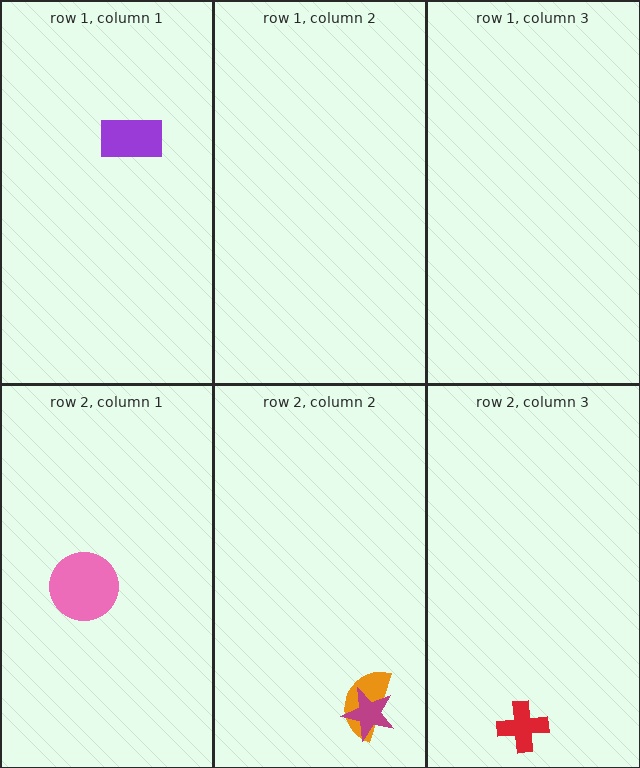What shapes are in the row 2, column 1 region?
The pink circle.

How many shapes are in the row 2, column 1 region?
1.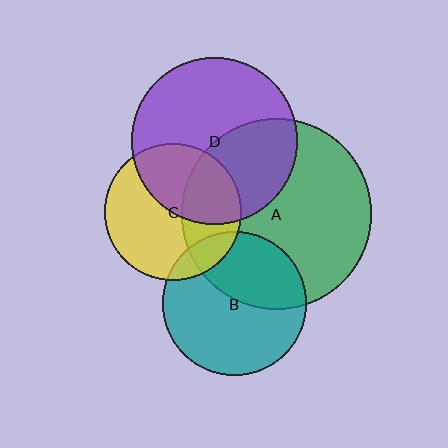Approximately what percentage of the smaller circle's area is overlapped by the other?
Approximately 40%.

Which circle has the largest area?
Circle A (green).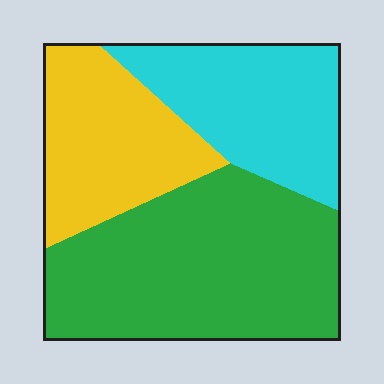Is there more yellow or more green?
Green.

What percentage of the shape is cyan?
Cyan covers around 25% of the shape.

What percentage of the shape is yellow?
Yellow takes up between a sixth and a third of the shape.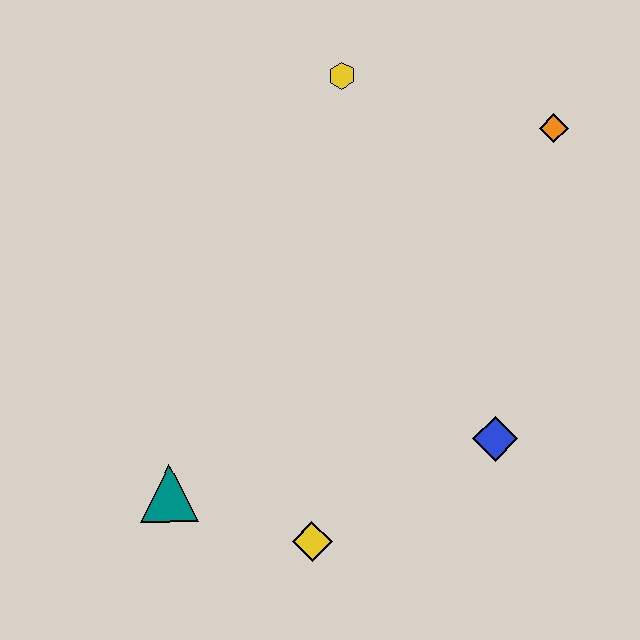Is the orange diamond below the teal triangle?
No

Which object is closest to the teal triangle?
The yellow diamond is closest to the teal triangle.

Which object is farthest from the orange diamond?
The teal triangle is farthest from the orange diamond.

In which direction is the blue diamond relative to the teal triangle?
The blue diamond is to the right of the teal triangle.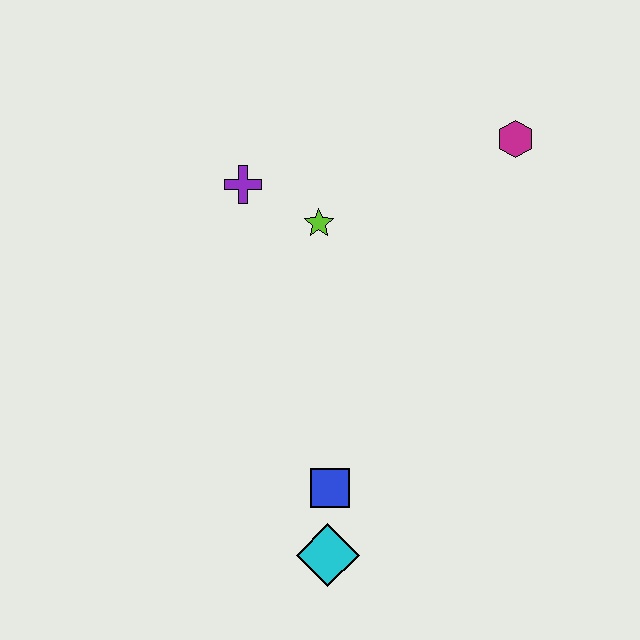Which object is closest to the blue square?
The cyan diamond is closest to the blue square.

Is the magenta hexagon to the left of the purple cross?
No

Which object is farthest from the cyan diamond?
The magenta hexagon is farthest from the cyan diamond.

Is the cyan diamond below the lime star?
Yes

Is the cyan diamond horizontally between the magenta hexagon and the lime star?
Yes